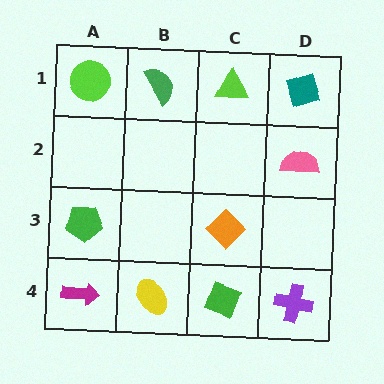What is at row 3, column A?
A green pentagon.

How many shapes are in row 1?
4 shapes.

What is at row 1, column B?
A green semicircle.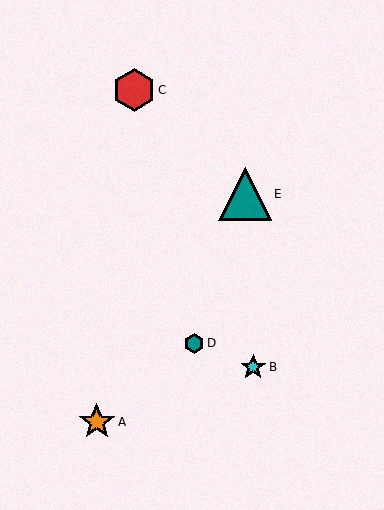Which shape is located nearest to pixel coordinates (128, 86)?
The red hexagon (labeled C) at (134, 90) is nearest to that location.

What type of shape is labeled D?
Shape D is a teal hexagon.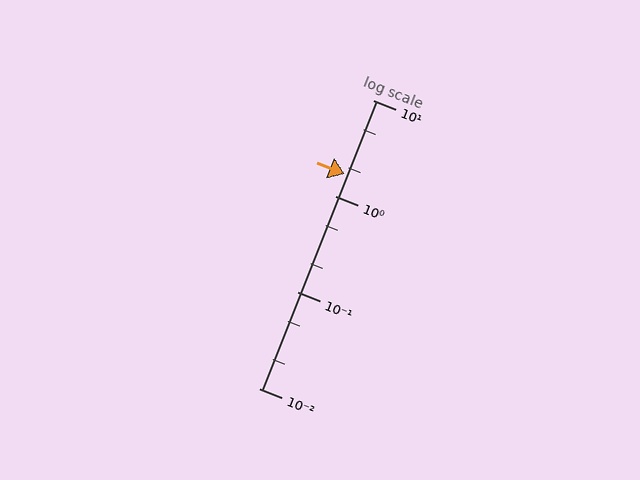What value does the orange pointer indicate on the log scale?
The pointer indicates approximately 1.7.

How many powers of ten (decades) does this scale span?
The scale spans 3 decades, from 0.01 to 10.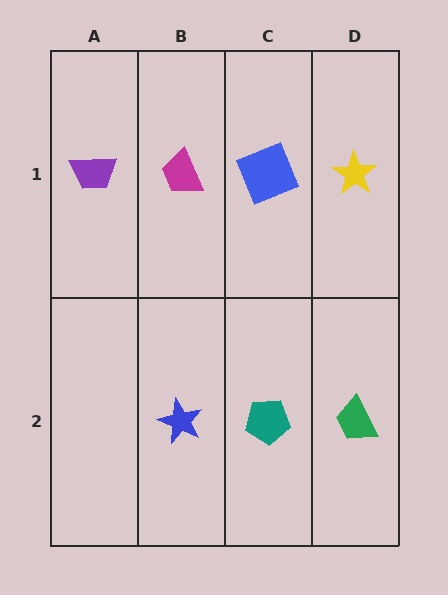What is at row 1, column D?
A yellow star.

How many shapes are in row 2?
3 shapes.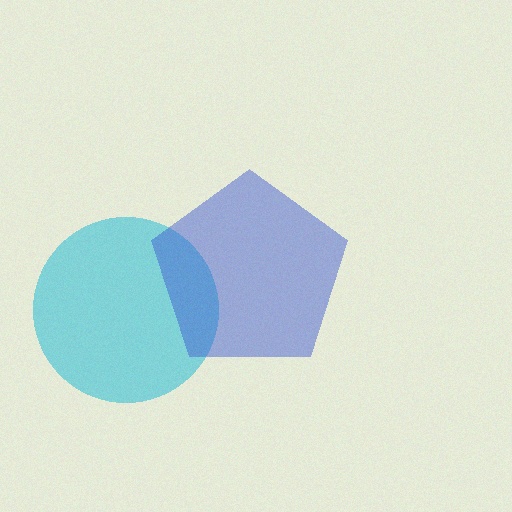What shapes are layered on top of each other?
The layered shapes are: a cyan circle, a blue pentagon.